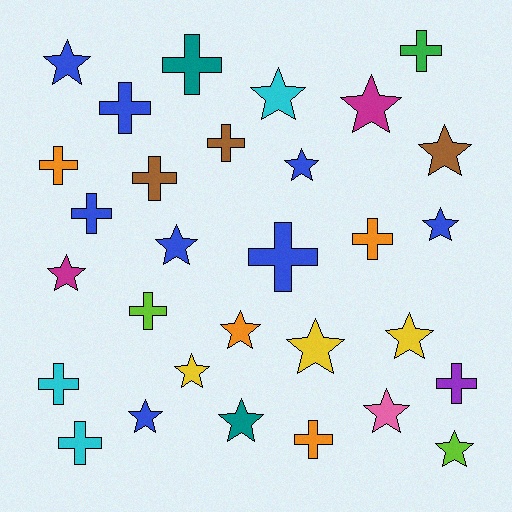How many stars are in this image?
There are 16 stars.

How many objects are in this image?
There are 30 objects.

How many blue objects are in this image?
There are 8 blue objects.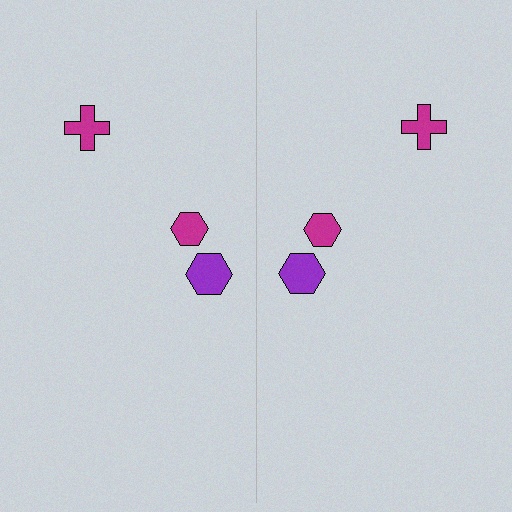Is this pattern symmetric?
Yes, this pattern has bilateral (reflection) symmetry.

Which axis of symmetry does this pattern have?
The pattern has a vertical axis of symmetry running through the center of the image.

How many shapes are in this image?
There are 6 shapes in this image.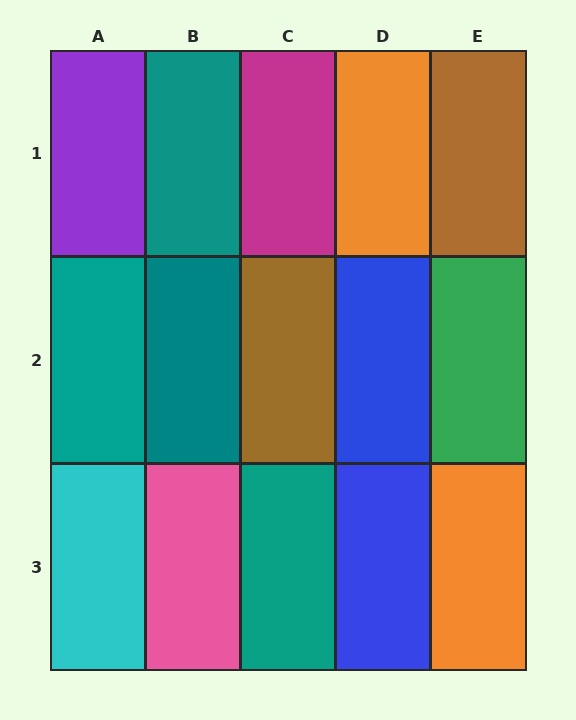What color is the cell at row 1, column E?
Brown.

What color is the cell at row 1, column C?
Magenta.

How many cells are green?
1 cell is green.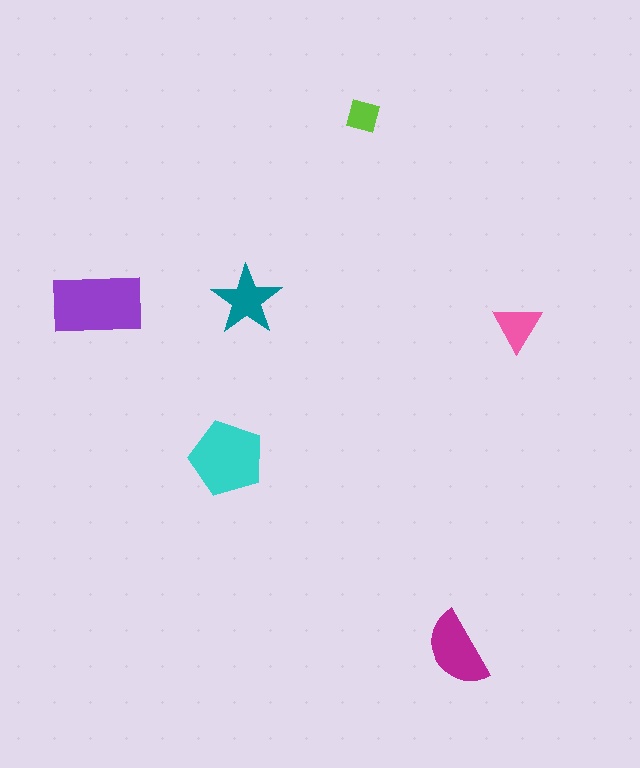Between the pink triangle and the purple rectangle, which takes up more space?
The purple rectangle.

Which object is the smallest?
The lime square.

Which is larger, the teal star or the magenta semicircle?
The magenta semicircle.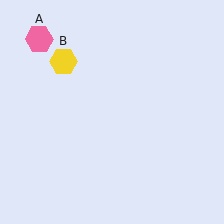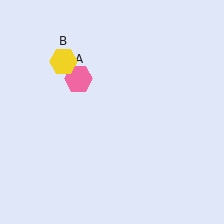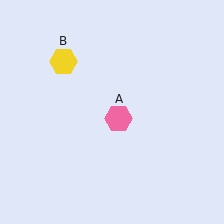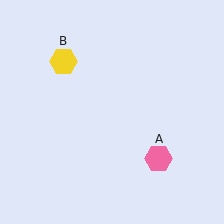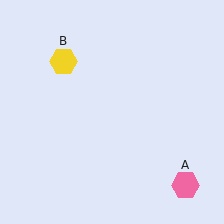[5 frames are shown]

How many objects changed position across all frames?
1 object changed position: pink hexagon (object A).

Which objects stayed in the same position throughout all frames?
Yellow hexagon (object B) remained stationary.